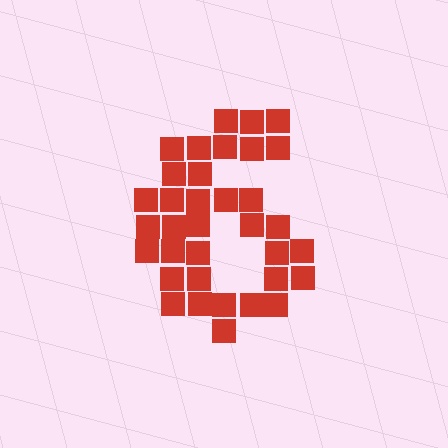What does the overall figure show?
The overall figure shows the digit 6.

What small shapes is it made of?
It is made of small squares.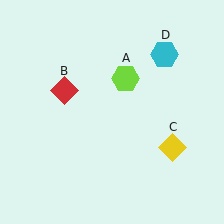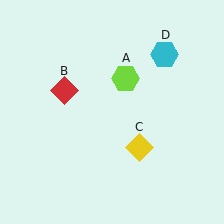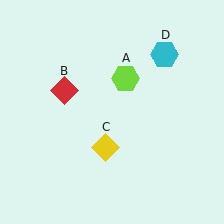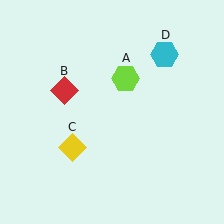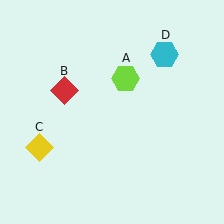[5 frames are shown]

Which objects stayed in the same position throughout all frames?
Lime hexagon (object A) and red diamond (object B) and cyan hexagon (object D) remained stationary.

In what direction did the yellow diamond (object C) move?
The yellow diamond (object C) moved left.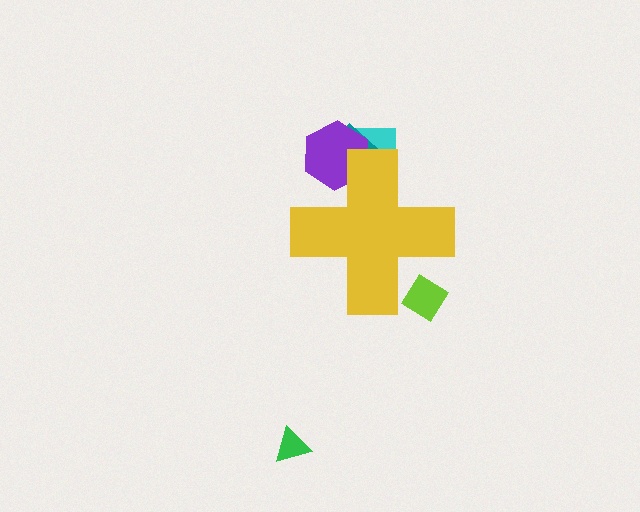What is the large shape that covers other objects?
A yellow cross.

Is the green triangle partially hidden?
No, the green triangle is fully visible.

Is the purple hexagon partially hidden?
Yes, the purple hexagon is partially hidden behind the yellow cross.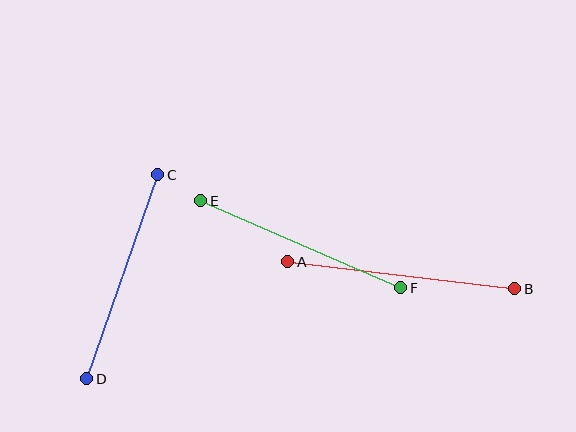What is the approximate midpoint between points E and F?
The midpoint is at approximately (301, 244) pixels.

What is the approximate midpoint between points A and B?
The midpoint is at approximately (401, 275) pixels.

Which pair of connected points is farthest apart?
Points A and B are farthest apart.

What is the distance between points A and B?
The distance is approximately 229 pixels.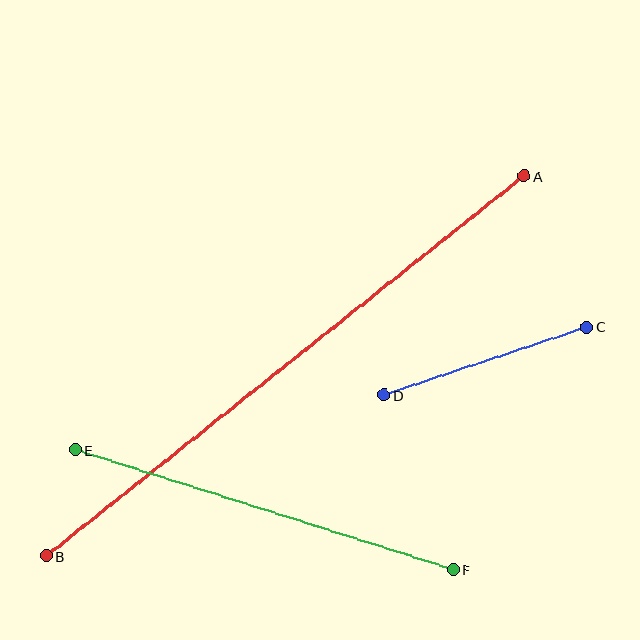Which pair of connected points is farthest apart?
Points A and B are farthest apart.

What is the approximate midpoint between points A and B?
The midpoint is at approximately (285, 366) pixels.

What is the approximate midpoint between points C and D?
The midpoint is at approximately (485, 361) pixels.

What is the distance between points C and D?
The distance is approximately 214 pixels.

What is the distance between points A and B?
The distance is approximately 610 pixels.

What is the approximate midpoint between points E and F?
The midpoint is at approximately (264, 510) pixels.